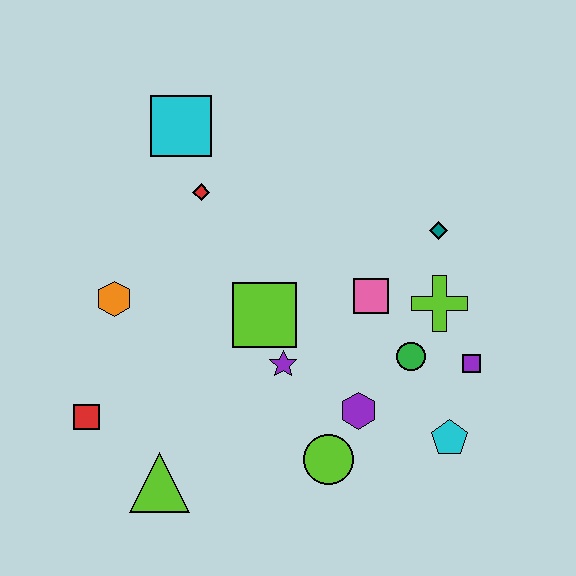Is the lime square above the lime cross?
No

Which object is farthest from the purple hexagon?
The cyan square is farthest from the purple hexagon.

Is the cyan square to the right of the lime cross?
No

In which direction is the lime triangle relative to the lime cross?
The lime triangle is to the left of the lime cross.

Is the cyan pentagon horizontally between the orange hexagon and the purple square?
Yes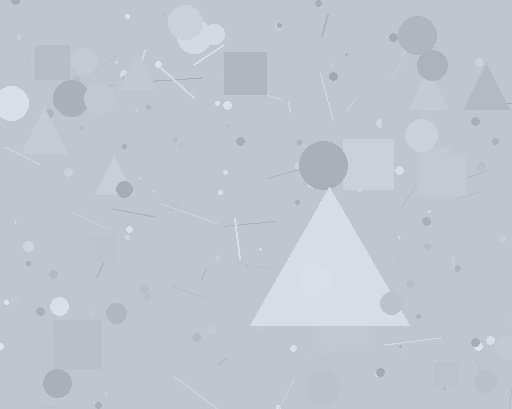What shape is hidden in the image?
A triangle is hidden in the image.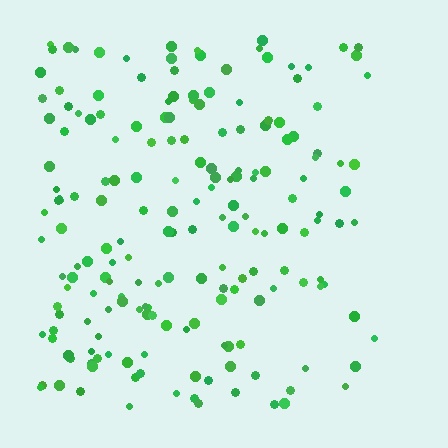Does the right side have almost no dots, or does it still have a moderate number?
Still a moderate number, just noticeably fewer than the left.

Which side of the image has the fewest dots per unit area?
The right.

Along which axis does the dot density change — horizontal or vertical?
Horizontal.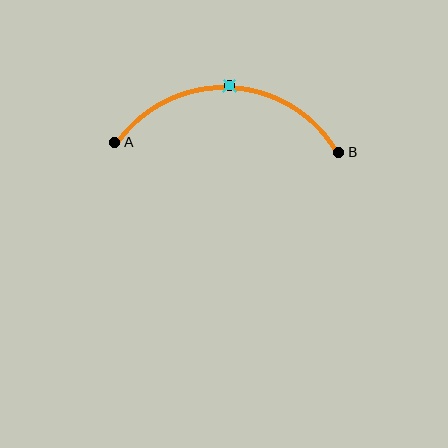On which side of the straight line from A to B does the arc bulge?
The arc bulges above the straight line connecting A and B.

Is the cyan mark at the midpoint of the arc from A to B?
Yes. The cyan mark lies on the arc at equal arc-length from both A and B — it is the arc midpoint.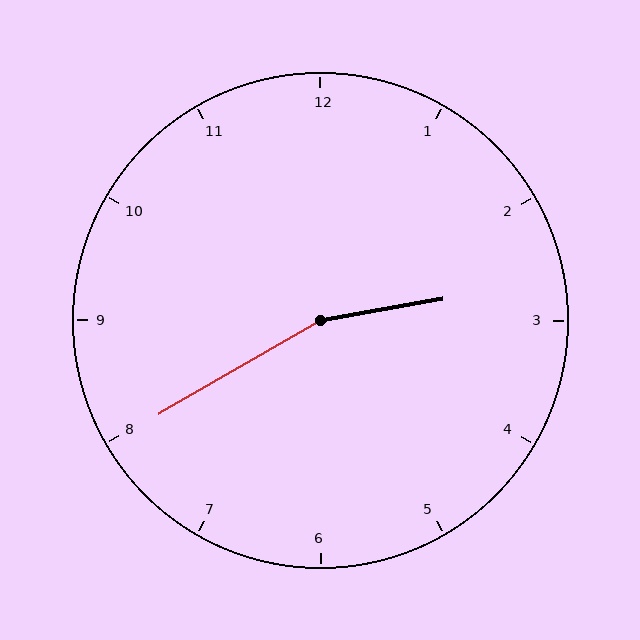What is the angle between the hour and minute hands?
Approximately 160 degrees.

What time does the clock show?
2:40.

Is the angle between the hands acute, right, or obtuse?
It is obtuse.